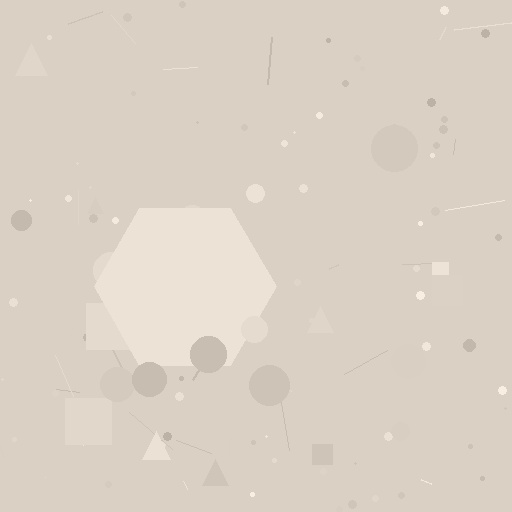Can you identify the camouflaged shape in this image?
The camouflaged shape is a hexagon.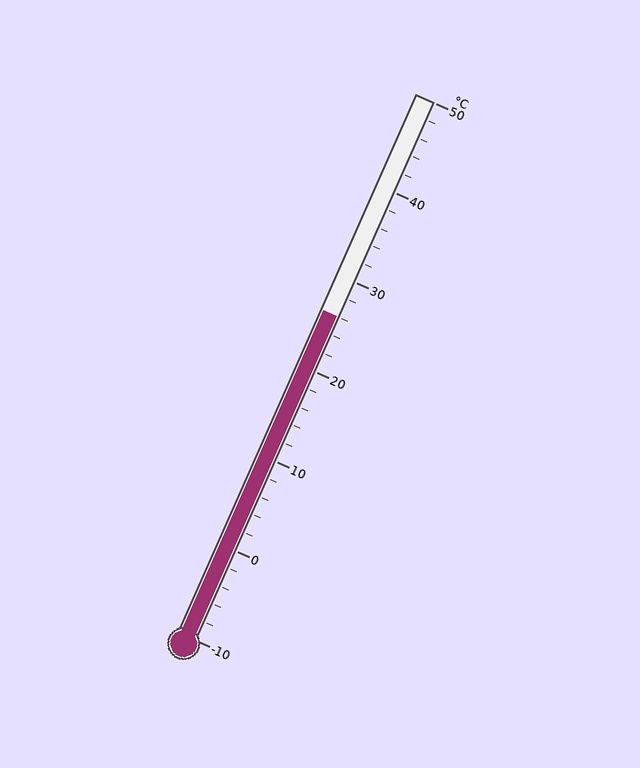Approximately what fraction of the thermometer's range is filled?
The thermometer is filled to approximately 60% of its range.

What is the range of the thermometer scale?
The thermometer scale ranges from -10°C to 50°C.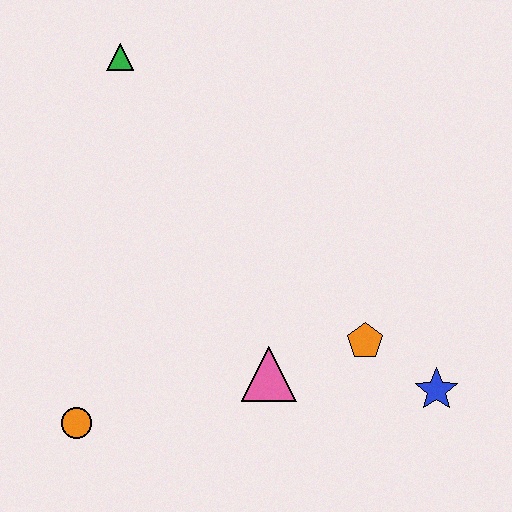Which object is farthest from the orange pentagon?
The green triangle is farthest from the orange pentagon.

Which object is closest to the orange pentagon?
The blue star is closest to the orange pentagon.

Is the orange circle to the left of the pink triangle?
Yes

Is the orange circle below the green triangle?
Yes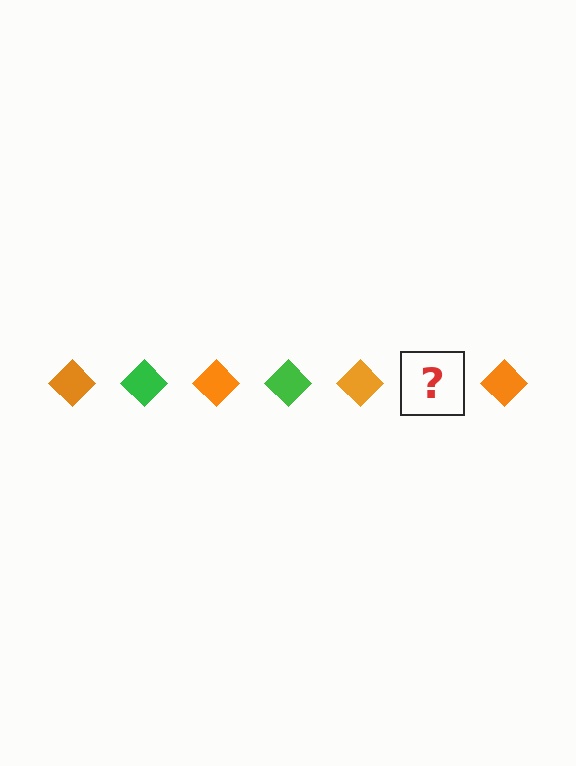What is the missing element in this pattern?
The missing element is a green diamond.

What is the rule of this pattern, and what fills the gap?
The rule is that the pattern cycles through orange, green diamonds. The gap should be filled with a green diamond.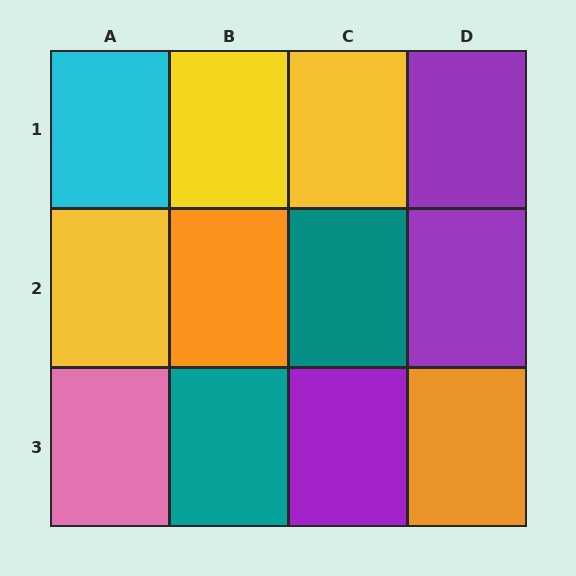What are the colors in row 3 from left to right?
Pink, teal, purple, orange.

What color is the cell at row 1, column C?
Yellow.